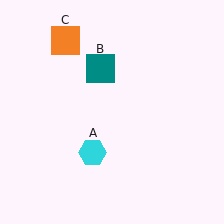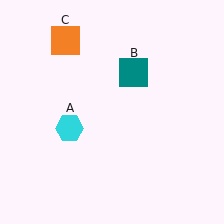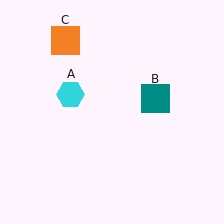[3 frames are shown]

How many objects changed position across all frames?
2 objects changed position: cyan hexagon (object A), teal square (object B).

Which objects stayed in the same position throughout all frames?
Orange square (object C) remained stationary.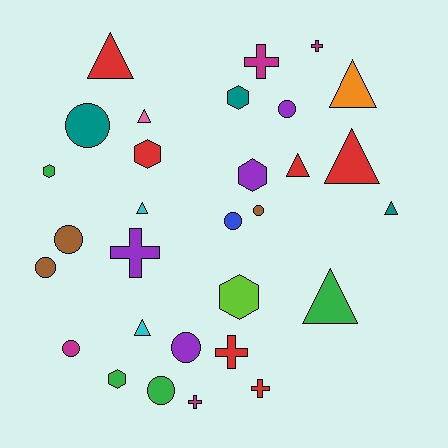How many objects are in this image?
There are 30 objects.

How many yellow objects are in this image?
There are no yellow objects.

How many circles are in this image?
There are 9 circles.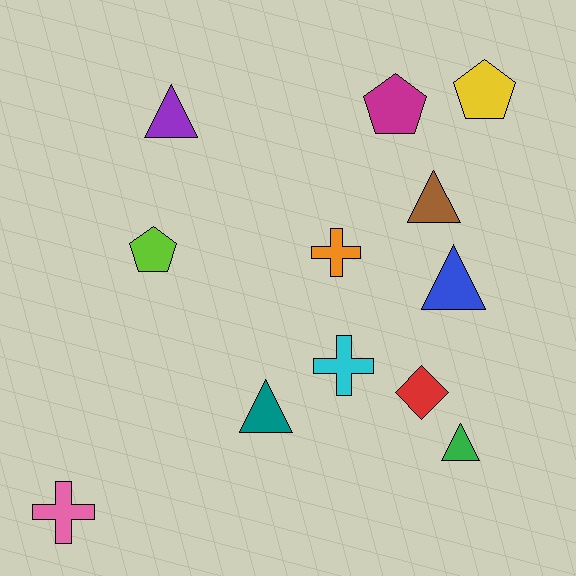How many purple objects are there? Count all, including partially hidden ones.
There is 1 purple object.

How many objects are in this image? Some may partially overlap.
There are 12 objects.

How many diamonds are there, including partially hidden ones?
There is 1 diamond.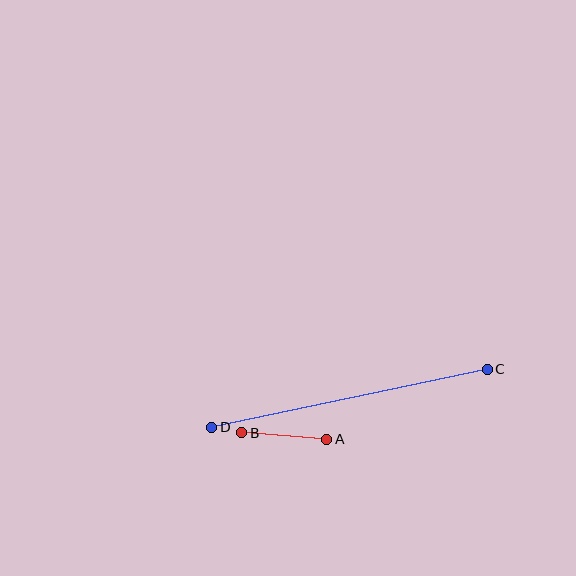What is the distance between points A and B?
The distance is approximately 85 pixels.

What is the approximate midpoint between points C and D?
The midpoint is at approximately (350, 398) pixels.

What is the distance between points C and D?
The distance is approximately 281 pixels.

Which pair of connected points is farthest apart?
Points C and D are farthest apart.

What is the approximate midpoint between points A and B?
The midpoint is at approximately (284, 436) pixels.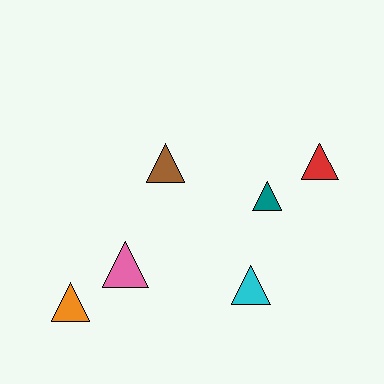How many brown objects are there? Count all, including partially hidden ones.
There is 1 brown object.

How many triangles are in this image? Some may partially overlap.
There are 6 triangles.